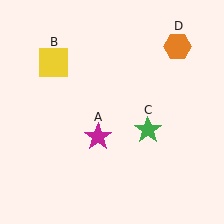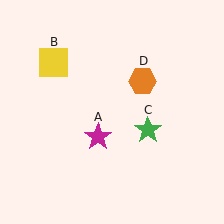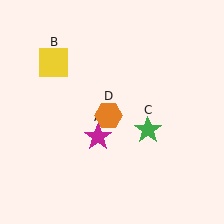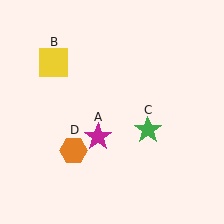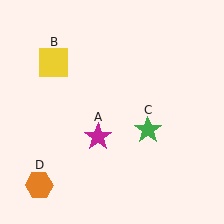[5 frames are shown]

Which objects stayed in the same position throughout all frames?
Magenta star (object A) and yellow square (object B) and green star (object C) remained stationary.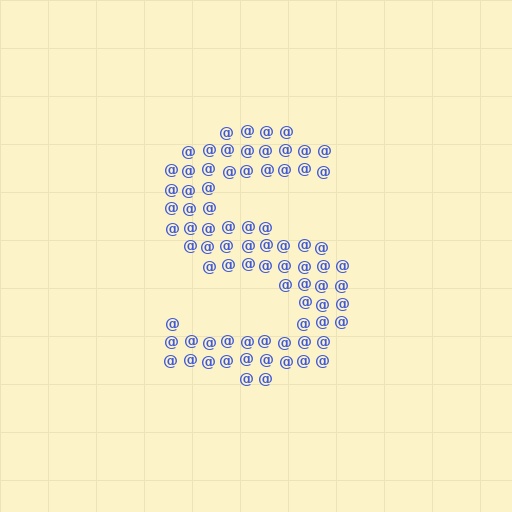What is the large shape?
The large shape is the letter S.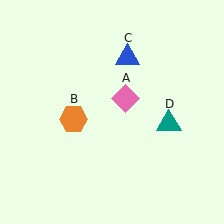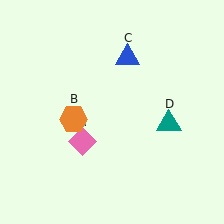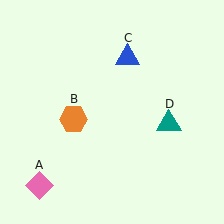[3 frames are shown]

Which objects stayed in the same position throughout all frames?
Orange hexagon (object B) and blue triangle (object C) and teal triangle (object D) remained stationary.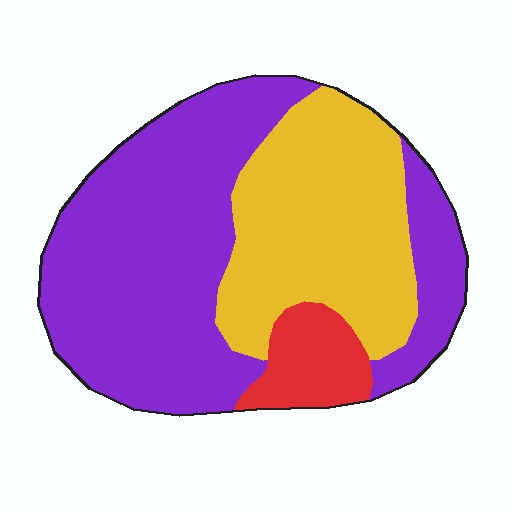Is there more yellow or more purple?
Purple.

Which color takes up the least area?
Red, at roughly 10%.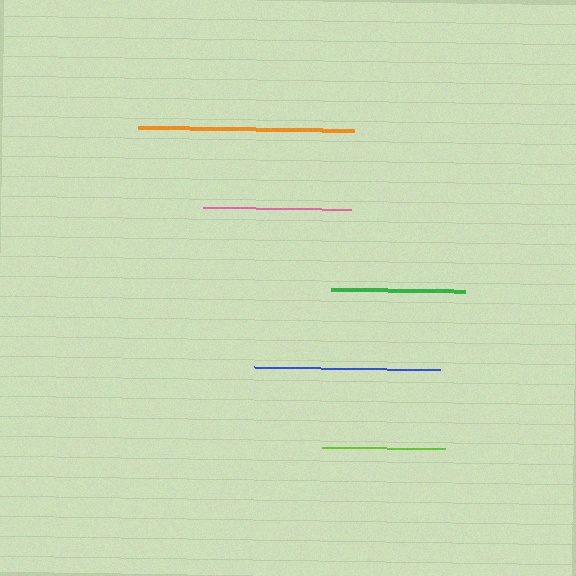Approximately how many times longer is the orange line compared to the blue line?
The orange line is approximately 1.2 times the length of the blue line.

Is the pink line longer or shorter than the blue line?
The blue line is longer than the pink line.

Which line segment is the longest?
The orange line is the longest at approximately 216 pixels.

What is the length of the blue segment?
The blue segment is approximately 186 pixels long.